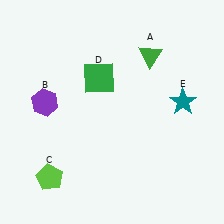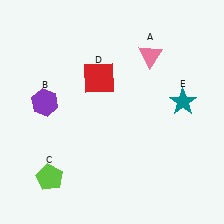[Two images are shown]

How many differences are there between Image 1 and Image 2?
There are 2 differences between the two images.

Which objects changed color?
A changed from green to pink. D changed from green to red.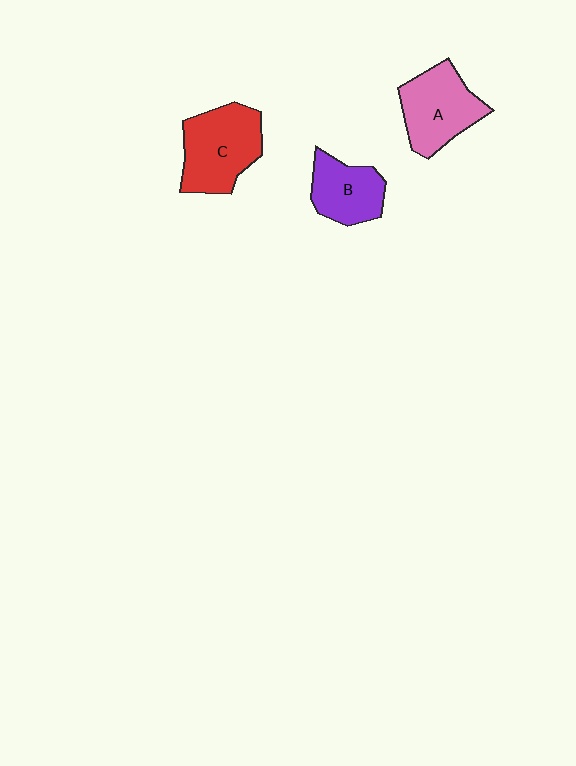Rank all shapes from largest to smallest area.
From largest to smallest: C (red), A (pink), B (purple).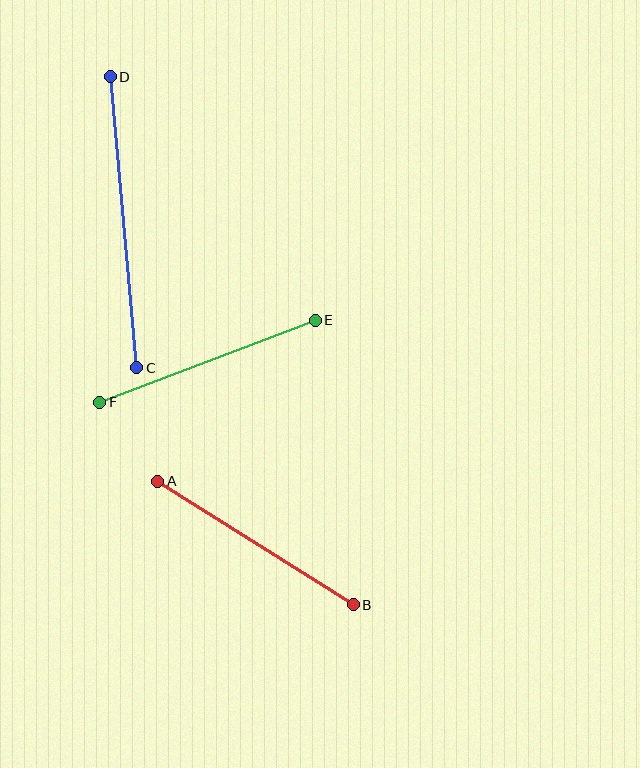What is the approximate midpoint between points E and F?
The midpoint is at approximately (207, 361) pixels.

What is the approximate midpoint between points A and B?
The midpoint is at approximately (255, 543) pixels.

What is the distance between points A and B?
The distance is approximately 231 pixels.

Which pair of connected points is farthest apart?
Points C and D are farthest apart.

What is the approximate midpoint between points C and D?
The midpoint is at approximately (124, 222) pixels.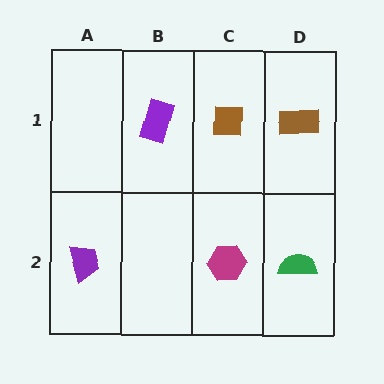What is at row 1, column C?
A brown square.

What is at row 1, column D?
A brown rectangle.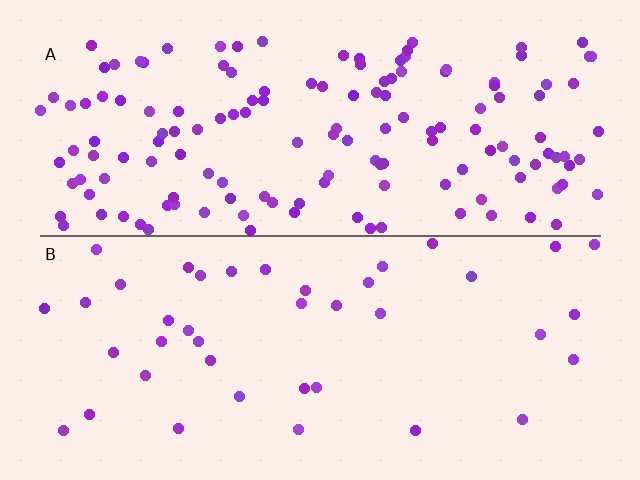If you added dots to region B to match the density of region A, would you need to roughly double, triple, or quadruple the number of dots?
Approximately quadruple.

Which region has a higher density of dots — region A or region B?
A (the top).